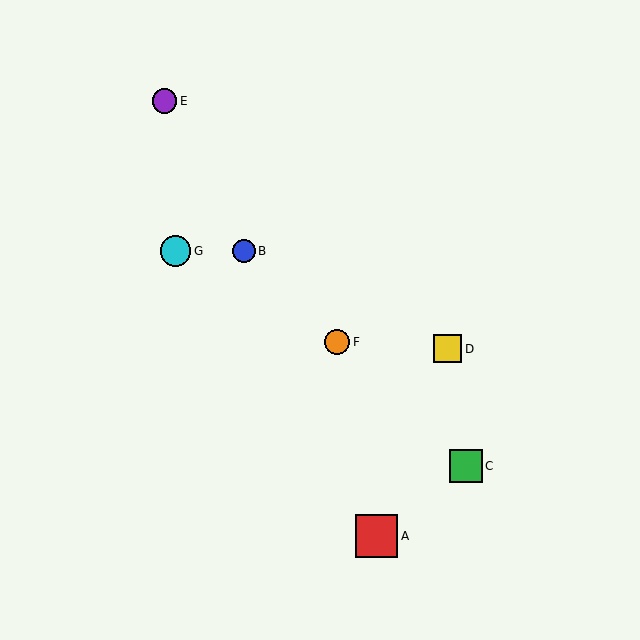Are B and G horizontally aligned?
Yes, both are at y≈251.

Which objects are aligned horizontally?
Objects B, G are aligned horizontally.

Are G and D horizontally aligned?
No, G is at y≈251 and D is at y≈349.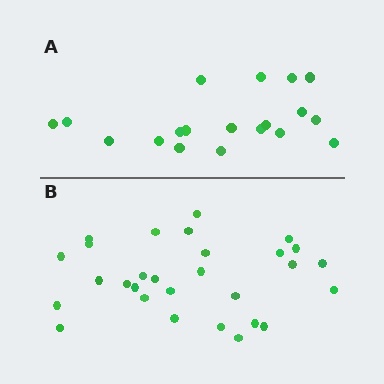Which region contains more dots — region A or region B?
Region B (the bottom region) has more dots.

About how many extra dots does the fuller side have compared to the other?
Region B has roughly 10 or so more dots than region A.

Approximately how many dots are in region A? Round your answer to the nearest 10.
About 20 dots. (The exact count is 19, which rounds to 20.)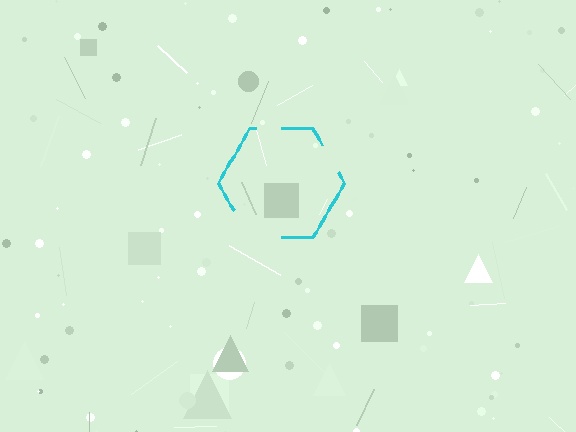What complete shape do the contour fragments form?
The contour fragments form a hexagon.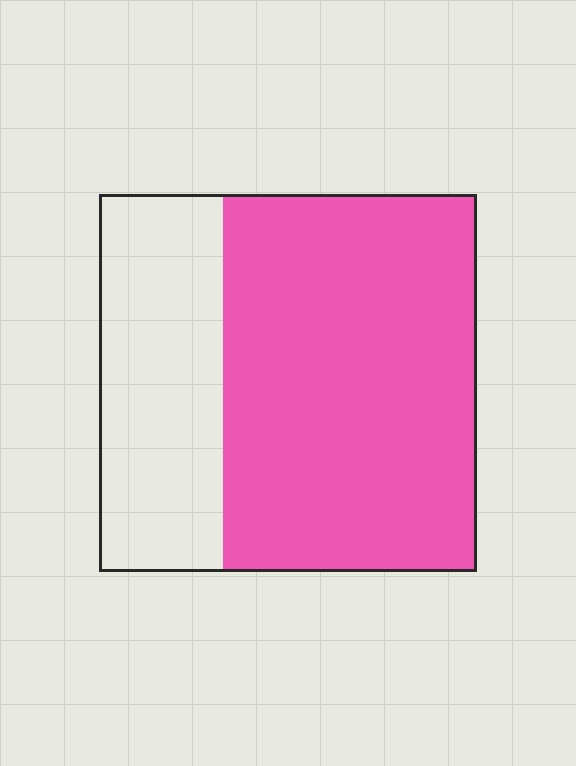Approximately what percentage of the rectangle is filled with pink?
Approximately 65%.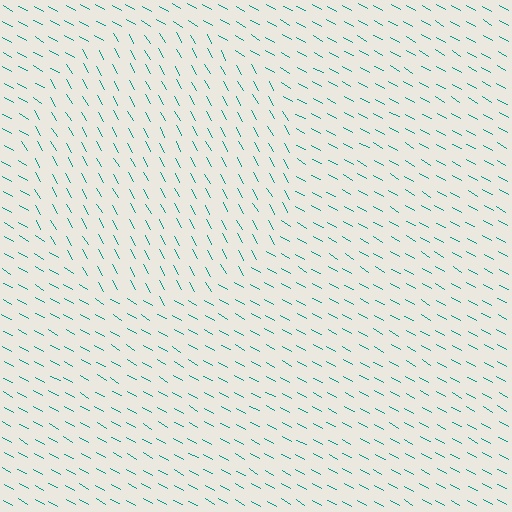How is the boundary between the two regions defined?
The boundary is defined purely by a change in line orientation (approximately 32 degrees difference). All lines are the same color and thickness.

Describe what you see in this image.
The image is filled with small teal line segments. A circle region in the image has lines oriented differently from the surrounding lines, creating a visible texture boundary.